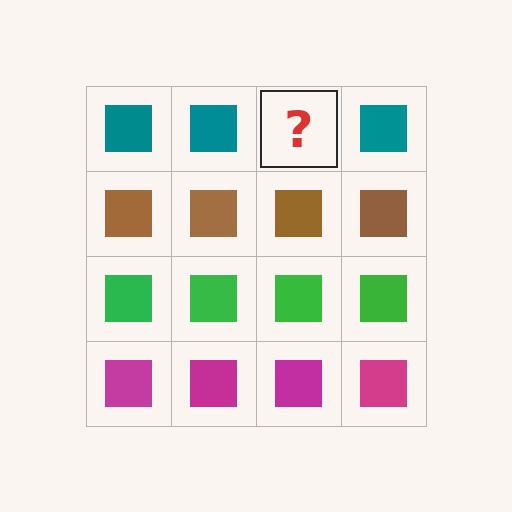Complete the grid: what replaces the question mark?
The question mark should be replaced with a teal square.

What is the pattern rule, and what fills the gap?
The rule is that each row has a consistent color. The gap should be filled with a teal square.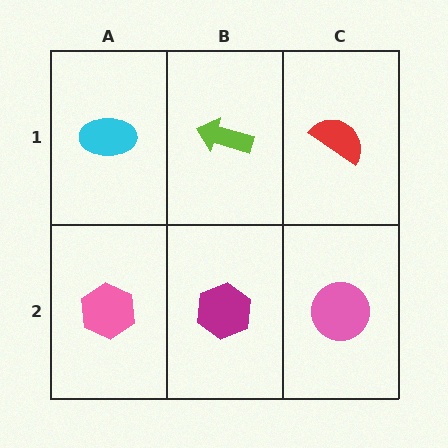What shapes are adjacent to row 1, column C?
A pink circle (row 2, column C), a lime arrow (row 1, column B).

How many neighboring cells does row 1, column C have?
2.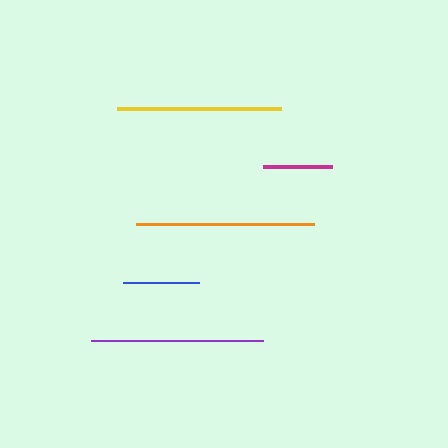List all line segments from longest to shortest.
From longest to shortest: orange, purple, yellow, blue, magenta.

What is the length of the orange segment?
The orange segment is approximately 177 pixels long.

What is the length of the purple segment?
The purple segment is approximately 172 pixels long.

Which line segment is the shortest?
The magenta line is the shortest at approximately 69 pixels.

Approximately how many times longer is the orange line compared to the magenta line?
The orange line is approximately 2.6 times the length of the magenta line.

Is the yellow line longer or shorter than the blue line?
The yellow line is longer than the blue line.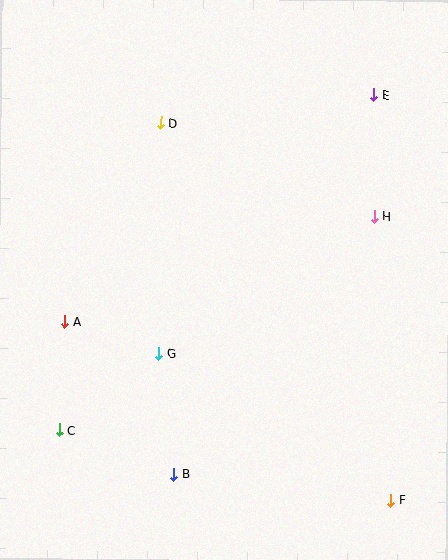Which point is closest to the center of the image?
Point G at (159, 354) is closest to the center.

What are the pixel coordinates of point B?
Point B is at (174, 474).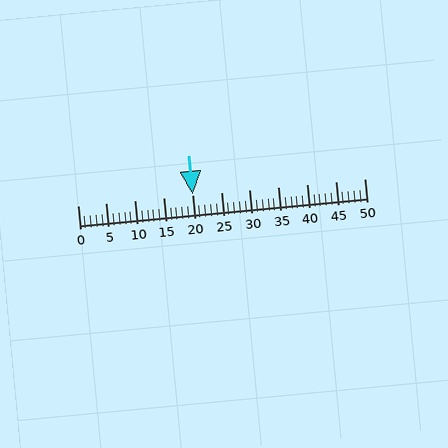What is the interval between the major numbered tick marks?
The major tick marks are spaced 5 units apart.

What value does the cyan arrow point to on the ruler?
The cyan arrow points to approximately 20.